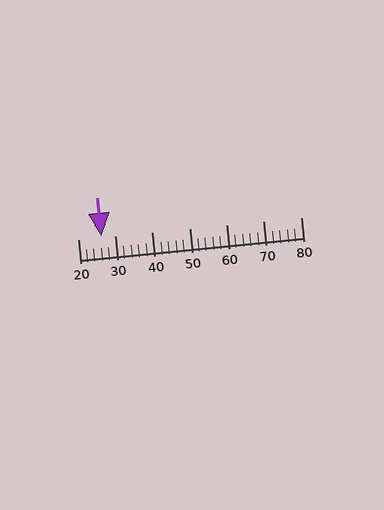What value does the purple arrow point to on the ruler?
The purple arrow points to approximately 26.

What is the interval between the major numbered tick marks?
The major tick marks are spaced 10 units apart.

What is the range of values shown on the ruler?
The ruler shows values from 20 to 80.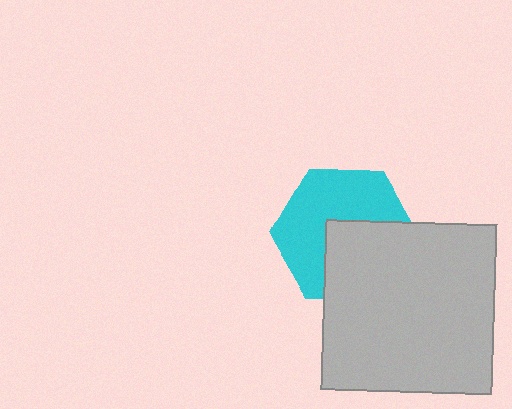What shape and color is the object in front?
The object in front is a light gray square.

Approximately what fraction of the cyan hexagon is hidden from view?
Roughly 43% of the cyan hexagon is hidden behind the light gray square.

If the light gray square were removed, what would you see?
You would see the complete cyan hexagon.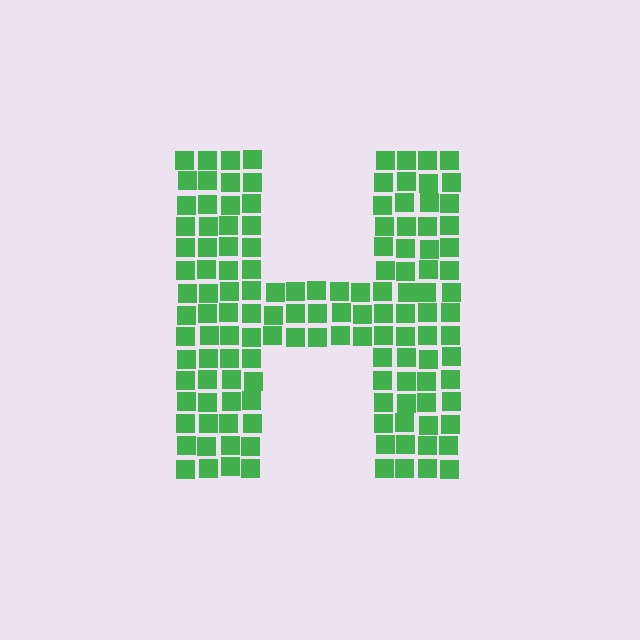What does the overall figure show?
The overall figure shows the letter H.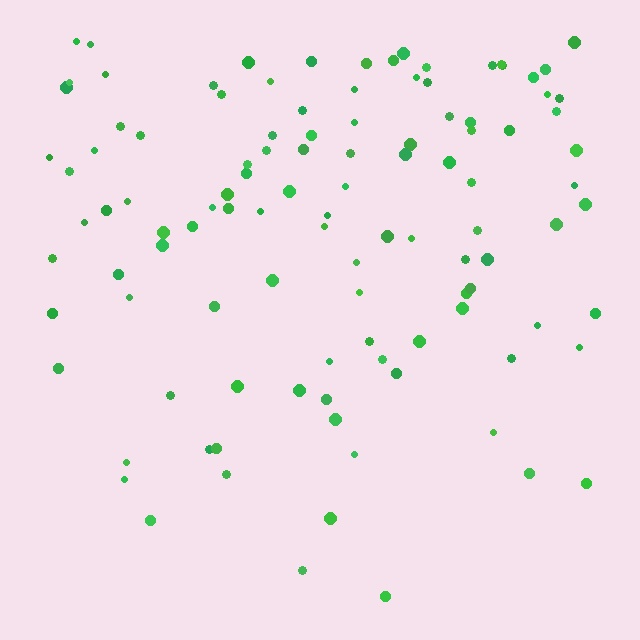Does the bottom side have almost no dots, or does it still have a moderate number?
Still a moderate number, just noticeably fewer than the top.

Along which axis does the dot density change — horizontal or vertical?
Vertical.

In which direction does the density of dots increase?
From bottom to top, with the top side densest.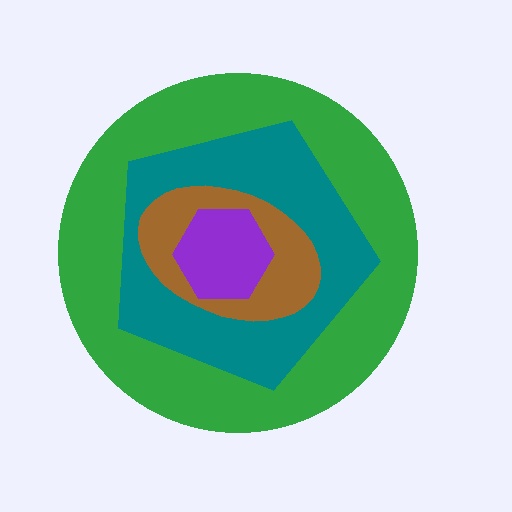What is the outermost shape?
The green circle.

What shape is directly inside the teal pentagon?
The brown ellipse.